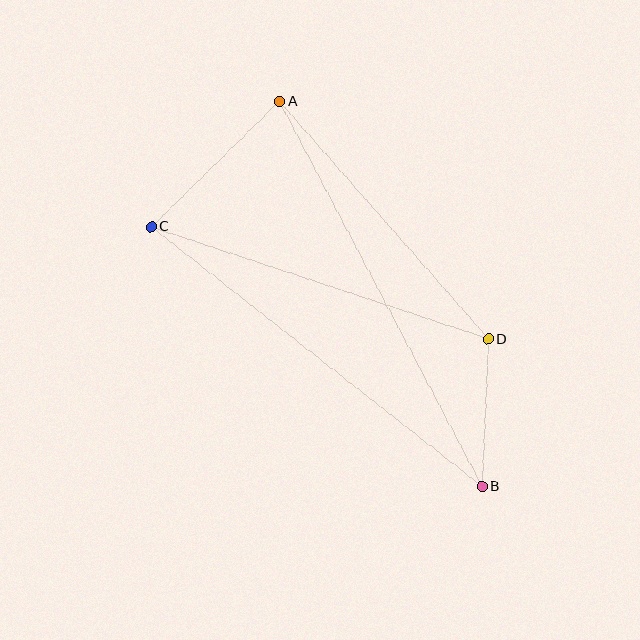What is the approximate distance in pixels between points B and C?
The distance between B and C is approximately 421 pixels.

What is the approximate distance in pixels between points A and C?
The distance between A and C is approximately 179 pixels.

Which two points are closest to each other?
Points B and D are closest to each other.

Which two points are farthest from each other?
Points A and B are farthest from each other.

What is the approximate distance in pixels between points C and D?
The distance between C and D is approximately 355 pixels.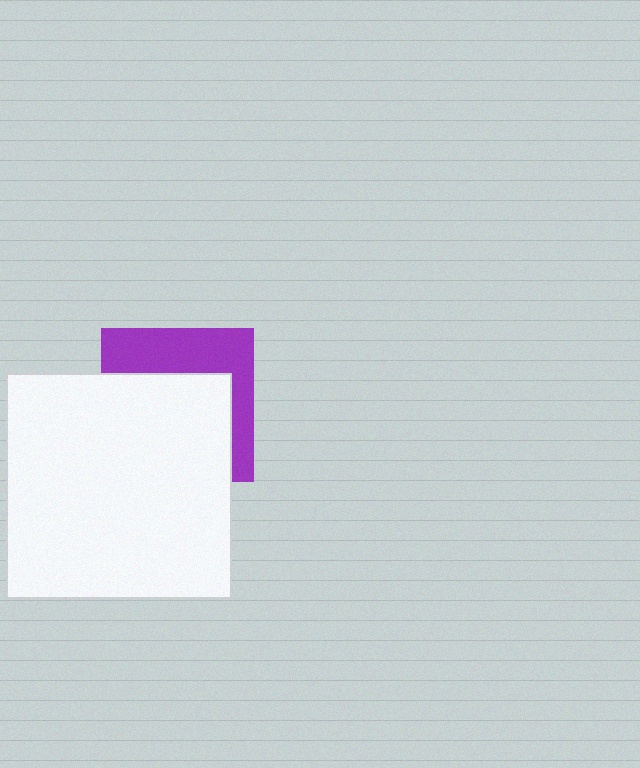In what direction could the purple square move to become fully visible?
The purple square could move up. That would shift it out from behind the white square entirely.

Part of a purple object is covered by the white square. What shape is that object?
It is a square.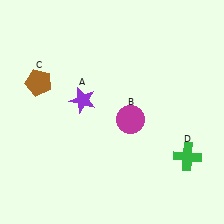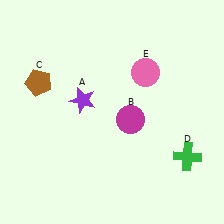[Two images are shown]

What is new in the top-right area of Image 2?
A pink circle (E) was added in the top-right area of Image 2.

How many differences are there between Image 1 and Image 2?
There is 1 difference between the two images.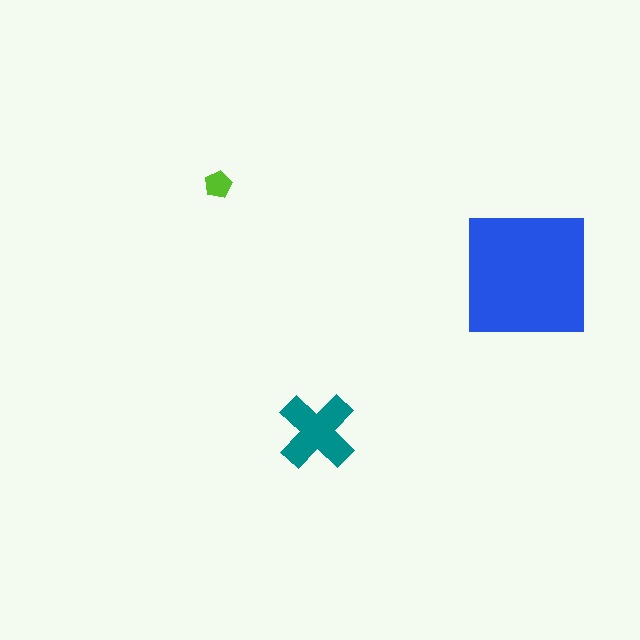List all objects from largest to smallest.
The blue square, the teal cross, the lime pentagon.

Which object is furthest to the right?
The blue square is rightmost.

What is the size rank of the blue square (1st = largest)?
1st.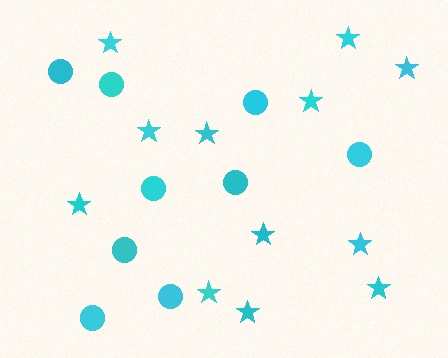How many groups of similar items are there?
There are 2 groups: one group of circles (9) and one group of stars (12).